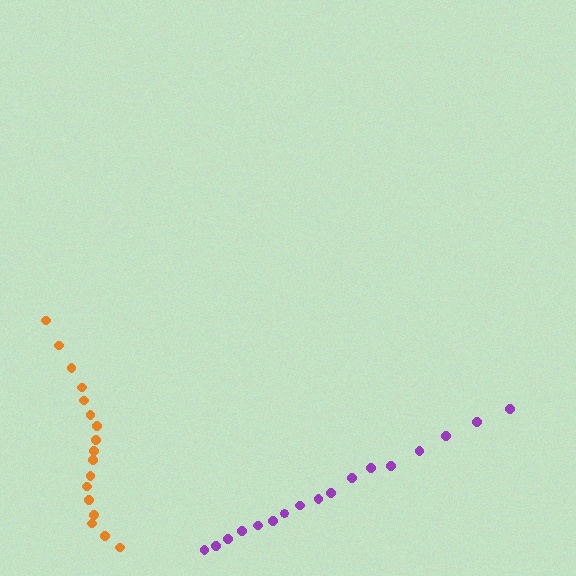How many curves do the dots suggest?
There are 2 distinct paths.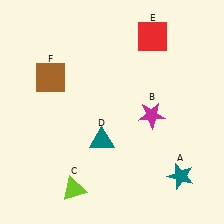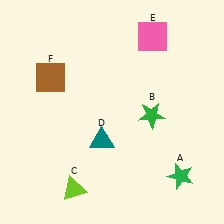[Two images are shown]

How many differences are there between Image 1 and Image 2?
There are 3 differences between the two images.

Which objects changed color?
A changed from teal to green. B changed from magenta to green. E changed from red to pink.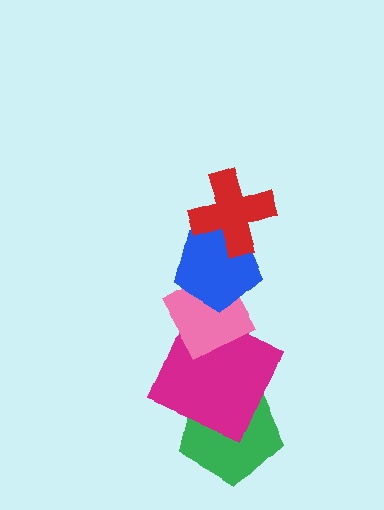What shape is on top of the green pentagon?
The magenta square is on top of the green pentagon.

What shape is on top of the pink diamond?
The blue pentagon is on top of the pink diamond.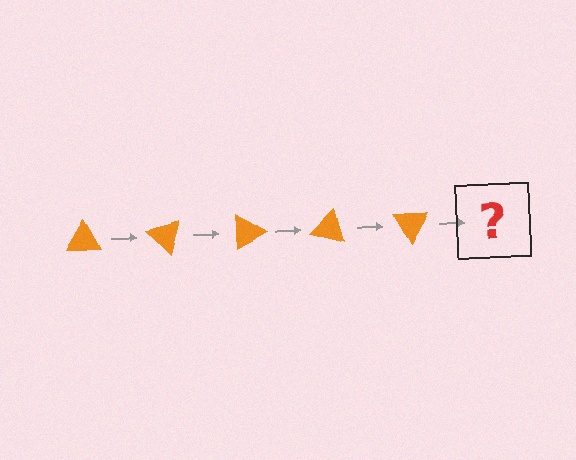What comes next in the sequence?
The next element should be an orange triangle rotated 225 degrees.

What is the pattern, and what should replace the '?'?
The pattern is that the triangle rotates 45 degrees each step. The '?' should be an orange triangle rotated 225 degrees.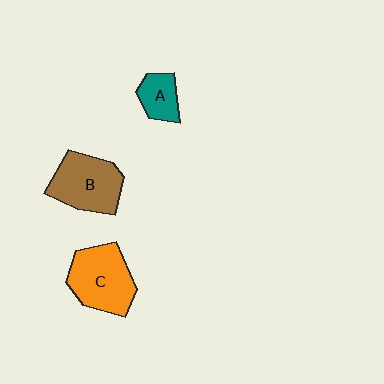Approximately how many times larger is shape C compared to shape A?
Approximately 2.2 times.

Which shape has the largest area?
Shape C (orange).